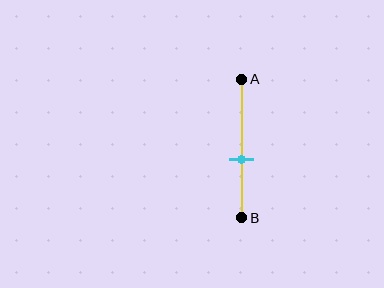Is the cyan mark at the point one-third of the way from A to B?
No, the mark is at about 60% from A, not at the 33% one-third point.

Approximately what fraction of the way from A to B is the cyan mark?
The cyan mark is approximately 60% of the way from A to B.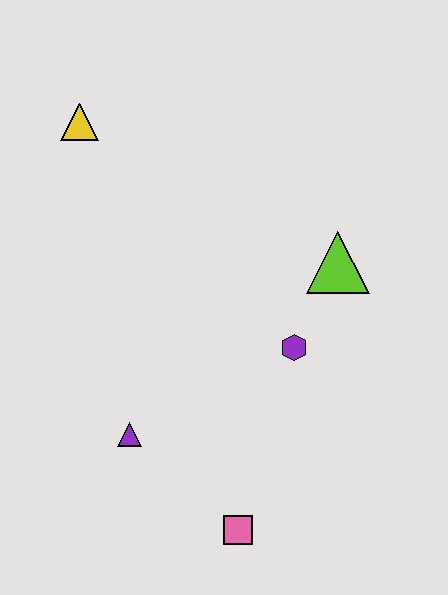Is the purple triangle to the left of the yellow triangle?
No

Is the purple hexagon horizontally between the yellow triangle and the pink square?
No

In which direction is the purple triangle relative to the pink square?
The purple triangle is to the left of the pink square.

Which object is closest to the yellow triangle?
The lime triangle is closest to the yellow triangle.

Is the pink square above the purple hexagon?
No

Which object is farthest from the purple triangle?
The yellow triangle is farthest from the purple triangle.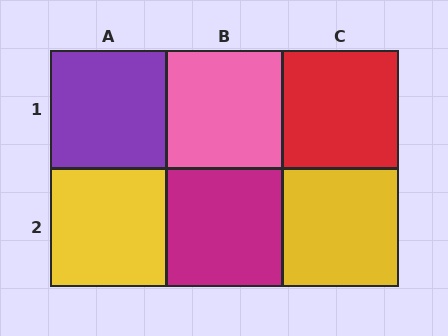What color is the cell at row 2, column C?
Yellow.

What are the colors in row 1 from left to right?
Purple, pink, red.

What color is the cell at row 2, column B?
Magenta.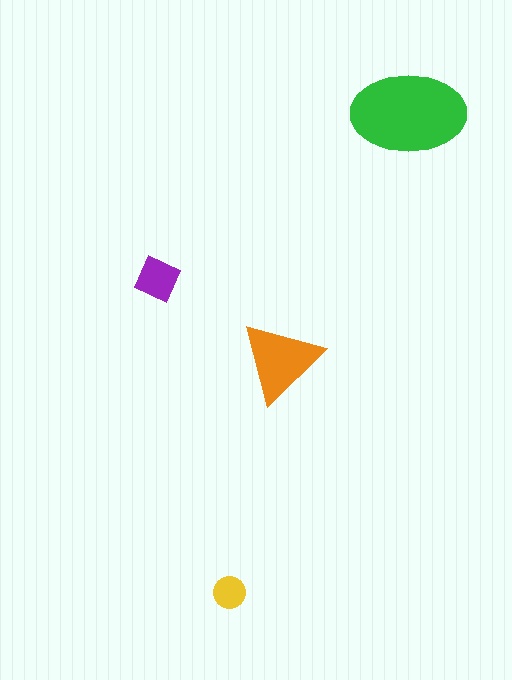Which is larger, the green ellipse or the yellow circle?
The green ellipse.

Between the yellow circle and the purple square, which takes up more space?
The purple square.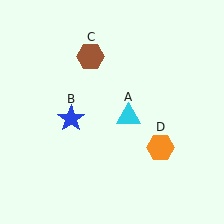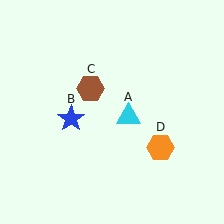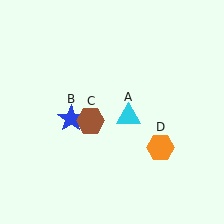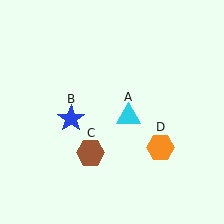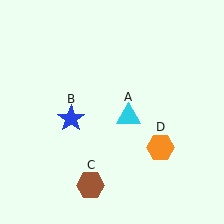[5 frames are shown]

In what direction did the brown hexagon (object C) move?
The brown hexagon (object C) moved down.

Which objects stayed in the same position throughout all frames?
Cyan triangle (object A) and blue star (object B) and orange hexagon (object D) remained stationary.